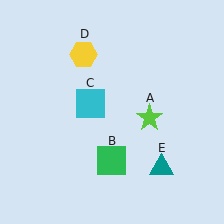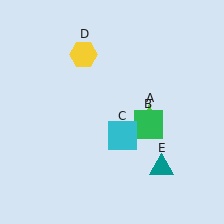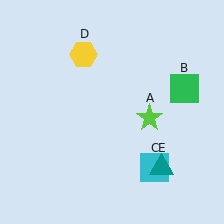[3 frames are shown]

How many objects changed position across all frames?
2 objects changed position: green square (object B), cyan square (object C).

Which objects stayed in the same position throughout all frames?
Lime star (object A) and yellow hexagon (object D) and teal triangle (object E) remained stationary.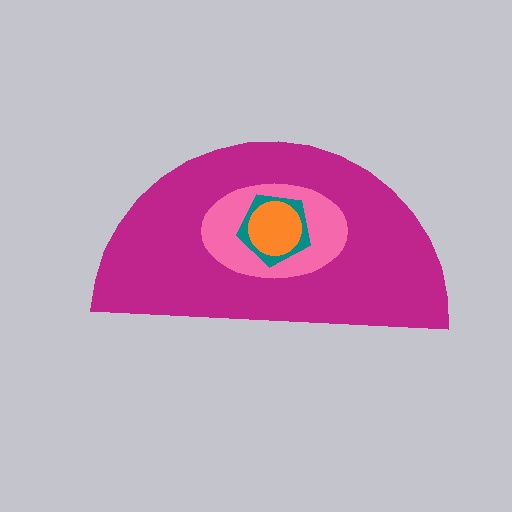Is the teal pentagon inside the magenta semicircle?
Yes.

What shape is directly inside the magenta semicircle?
The pink ellipse.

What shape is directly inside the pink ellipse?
The teal pentagon.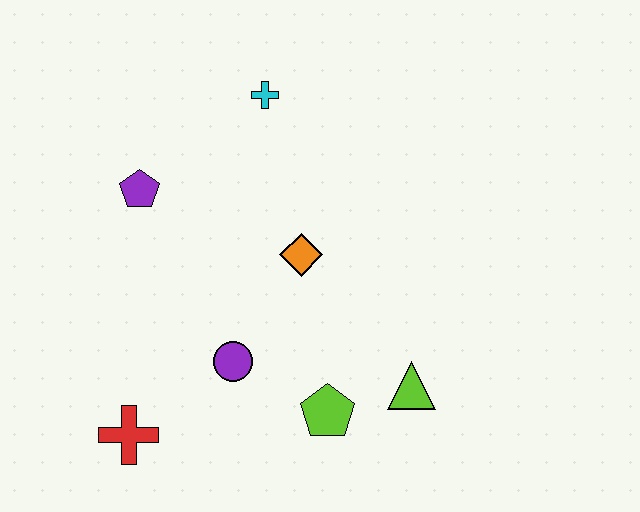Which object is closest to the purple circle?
The lime pentagon is closest to the purple circle.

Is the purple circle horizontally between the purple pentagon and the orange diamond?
Yes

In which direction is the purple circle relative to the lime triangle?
The purple circle is to the left of the lime triangle.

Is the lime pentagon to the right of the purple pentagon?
Yes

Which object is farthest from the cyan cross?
The red cross is farthest from the cyan cross.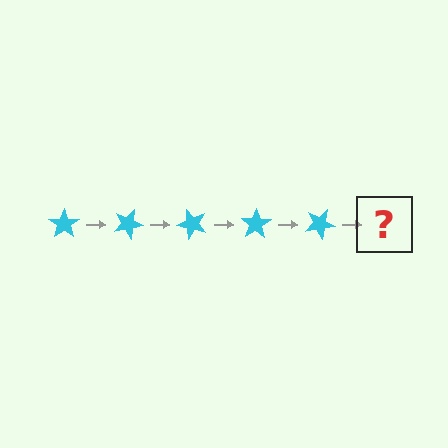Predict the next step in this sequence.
The next step is a cyan star rotated 125 degrees.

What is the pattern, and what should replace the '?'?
The pattern is that the star rotates 25 degrees each step. The '?' should be a cyan star rotated 125 degrees.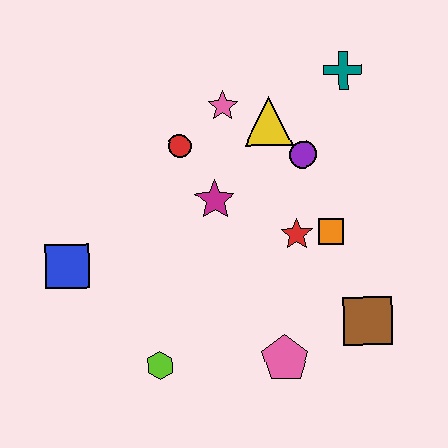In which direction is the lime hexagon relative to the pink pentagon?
The lime hexagon is to the left of the pink pentagon.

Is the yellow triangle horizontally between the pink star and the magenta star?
No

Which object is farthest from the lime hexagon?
The teal cross is farthest from the lime hexagon.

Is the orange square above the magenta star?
No